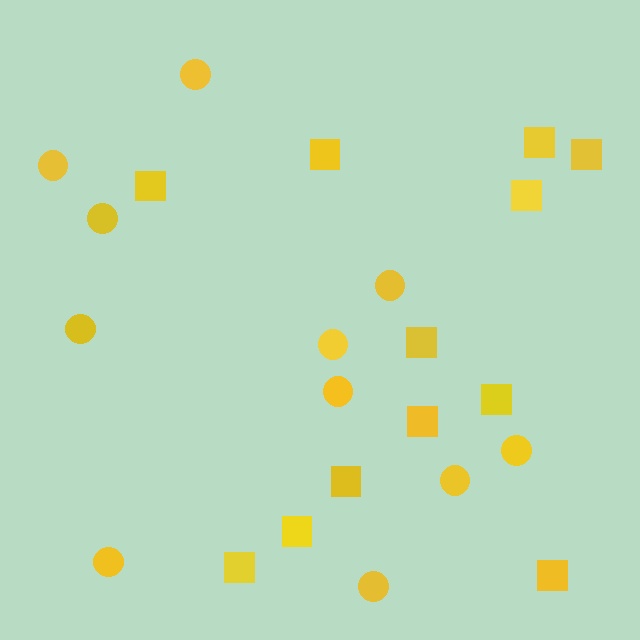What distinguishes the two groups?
There are 2 groups: one group of squares (12) and one group of circles (11).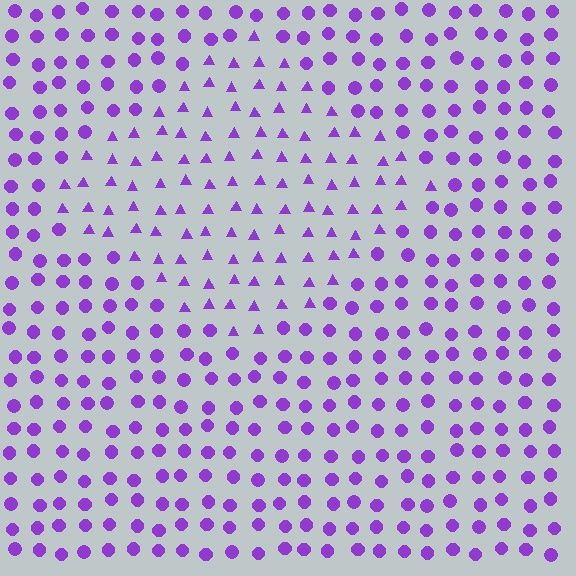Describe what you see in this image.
The image is filled with small purple elements arranged in a uniform grid. A diamond-shaped region contains triangles, while the surrounding area contains circles. The boundary is defined purely by the change in element shape.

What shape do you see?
I see a diamond.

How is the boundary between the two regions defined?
The boundary is defined by a change in element shape: triangles inside vs. circles outside. All elements share the same color and spacing.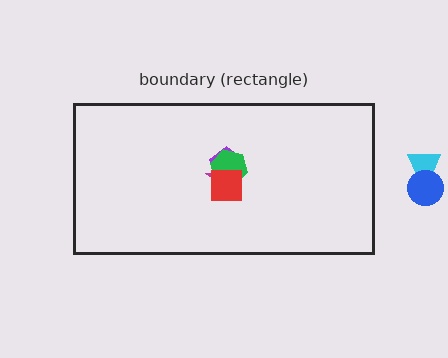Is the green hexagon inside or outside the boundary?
Inside.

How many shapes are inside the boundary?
4 inside, 2 outside.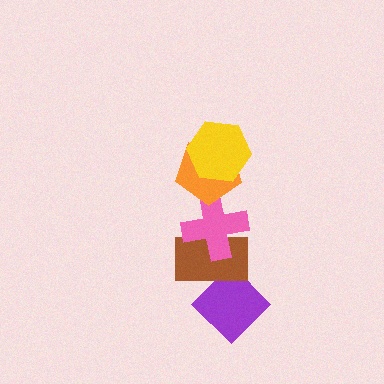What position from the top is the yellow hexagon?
The yellow hexagon is 1st from the top.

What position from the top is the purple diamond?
The purple diamond is 5th from the top.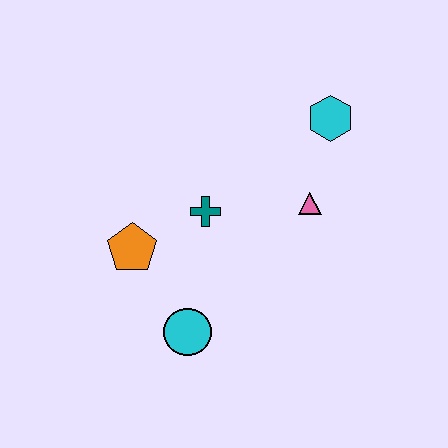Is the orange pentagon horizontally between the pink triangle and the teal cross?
No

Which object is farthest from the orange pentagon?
The cyan hexagon is farthest from the orange pentagon.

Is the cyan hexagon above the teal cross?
Yes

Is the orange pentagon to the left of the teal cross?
Yes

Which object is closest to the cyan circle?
The orange pentagon is closest to the cyan circle.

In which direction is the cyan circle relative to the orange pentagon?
The cyan circle is below the orange pentagon.